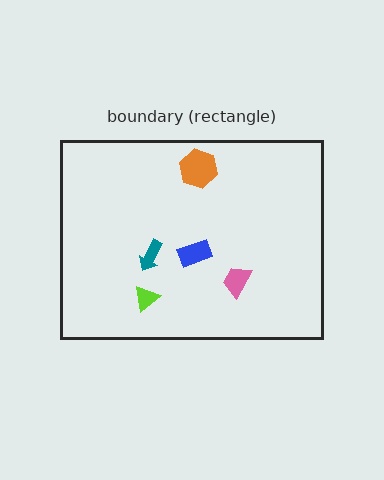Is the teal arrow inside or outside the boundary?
Inside.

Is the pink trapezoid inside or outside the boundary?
Inside.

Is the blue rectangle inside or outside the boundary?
Inside.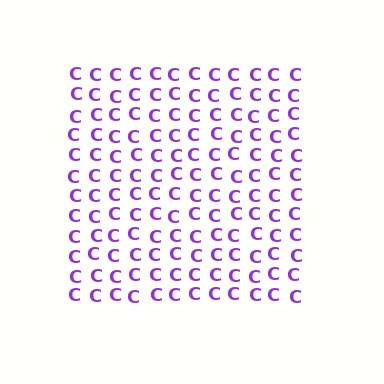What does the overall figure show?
The overall figure shows a square.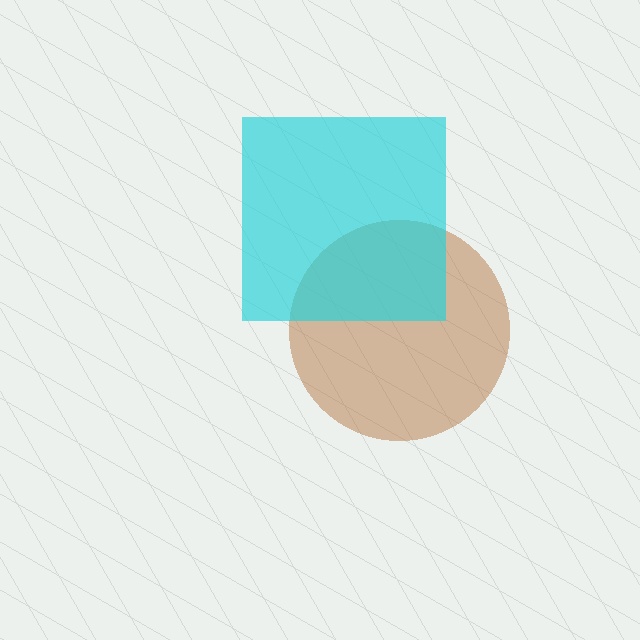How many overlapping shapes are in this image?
There are 2 overlapping shapes in the image.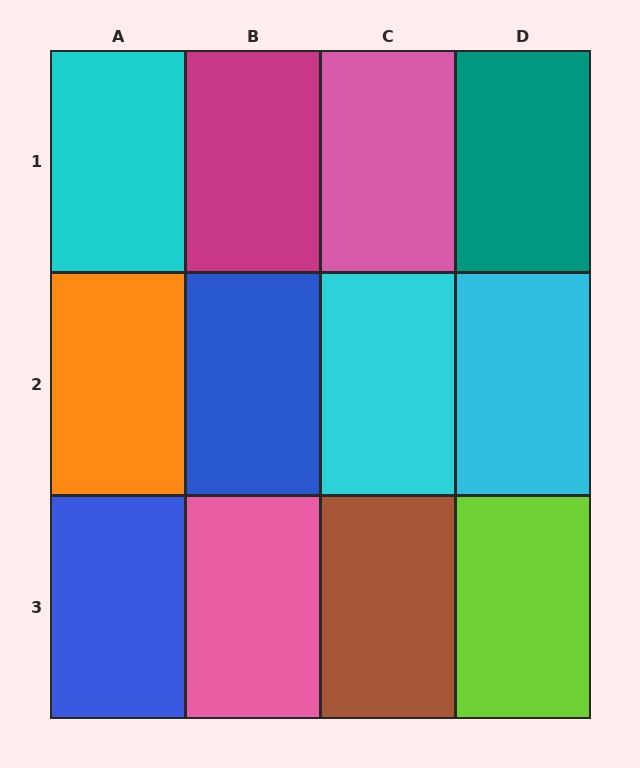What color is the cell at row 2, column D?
Cyan.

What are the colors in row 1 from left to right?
Cyan, magenta, pink, teal.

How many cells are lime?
1 cell is lime.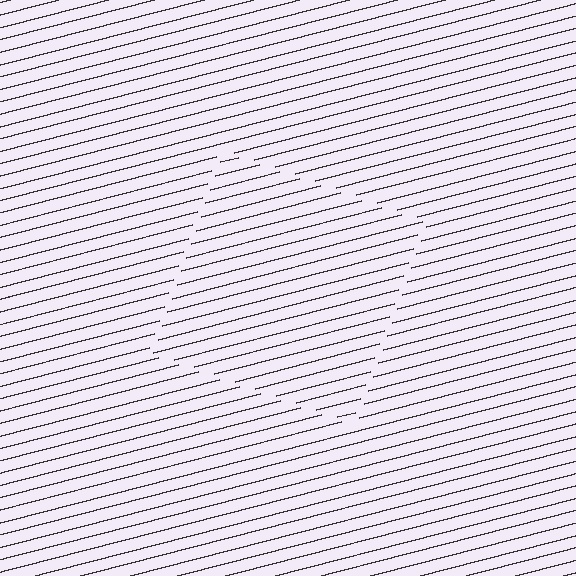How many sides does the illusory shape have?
4 sides — the line-ends trace a square.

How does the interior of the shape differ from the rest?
The interior of the shape contains the same grating, shifted by half a period — the contour is defined by the phase discontinuity where line-ends from the inner and outer gratings abut.